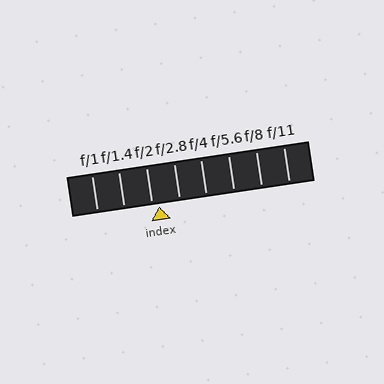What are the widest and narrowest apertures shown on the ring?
The widest aperture shown is f/1 and the narrowest is f/11.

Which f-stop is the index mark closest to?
The index mark is closest to f/2.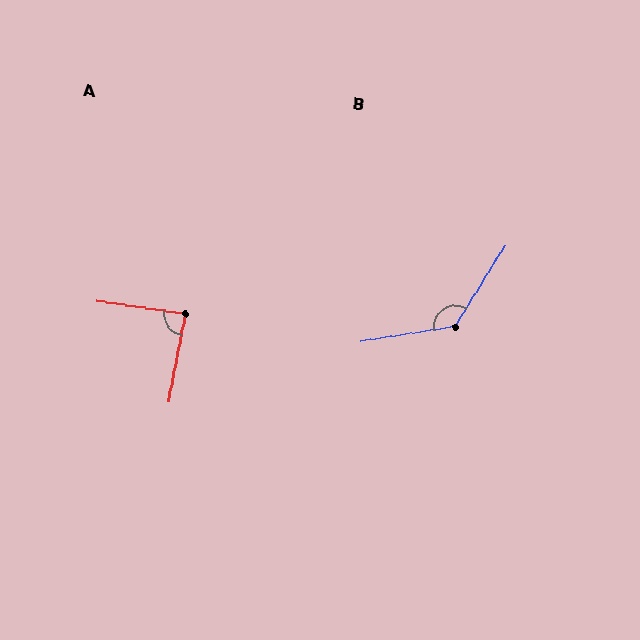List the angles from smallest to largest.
A (87°), B (131°).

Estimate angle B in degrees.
Approximately 131 degrees.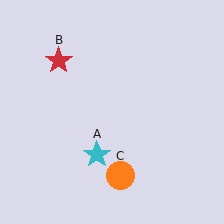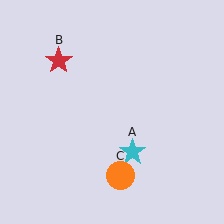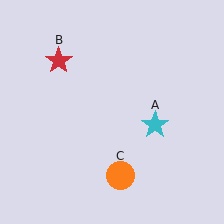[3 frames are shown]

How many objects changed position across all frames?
1 object changed position: cyan star (object A).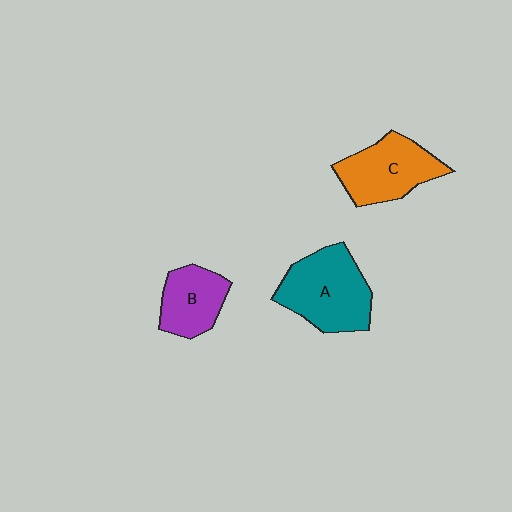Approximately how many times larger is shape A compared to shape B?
Approximately 1.6 times.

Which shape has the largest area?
Shape A (teal).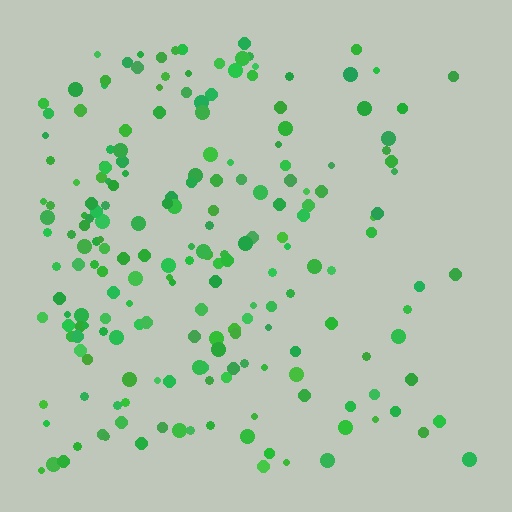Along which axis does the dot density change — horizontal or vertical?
Horizontal.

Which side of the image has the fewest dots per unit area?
The right.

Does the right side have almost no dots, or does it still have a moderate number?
Still a moderate number, just noticeably fewer than the left.